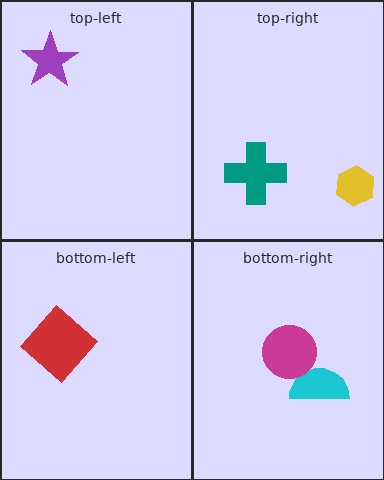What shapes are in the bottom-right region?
The cyan semicircle, the magenta circle.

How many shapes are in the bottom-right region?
2.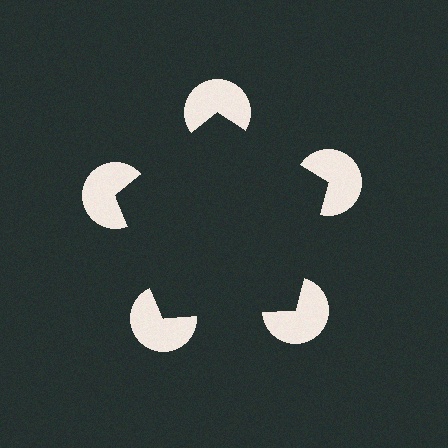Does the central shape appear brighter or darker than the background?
It typically appears slightly darker than the background, even though no actual brightness change is drawn.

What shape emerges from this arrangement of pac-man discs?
An illusory pentagon — its edges are inferred from the aligned wedge cuts in the pac-man discs, not physically drawn.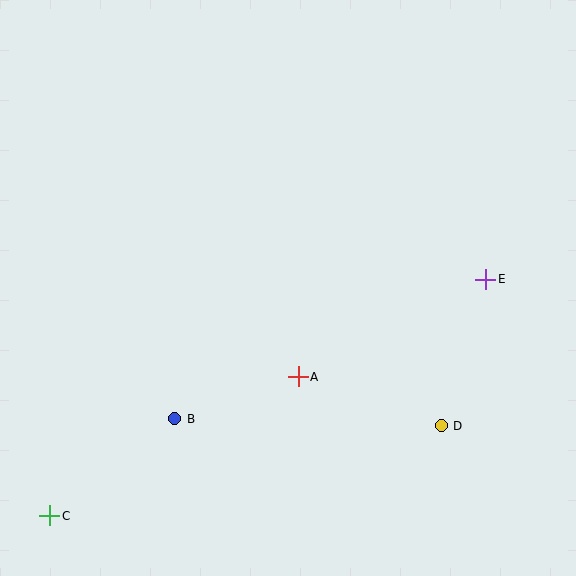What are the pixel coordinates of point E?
Point E is at (486, 279).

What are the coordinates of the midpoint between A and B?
The midpoint between A and B is at (237, 398).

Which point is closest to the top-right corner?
Point E is closest to the top-right corner.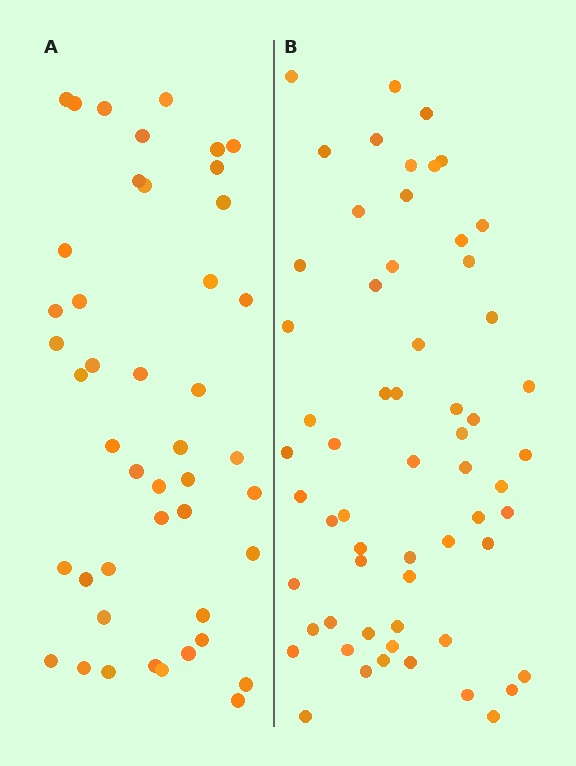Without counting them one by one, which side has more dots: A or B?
Region B (the right region) has more dots.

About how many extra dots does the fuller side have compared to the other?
Region B has approximately 15 more dots than region A.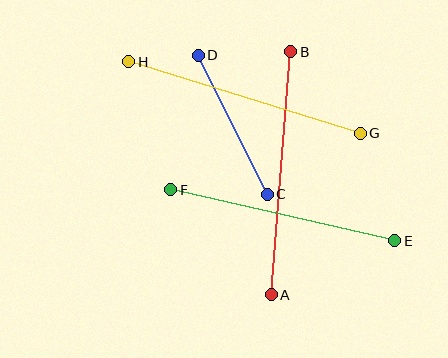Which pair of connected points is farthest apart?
Points A and B are farthest apart.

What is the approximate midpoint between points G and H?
The midpoint is at approximately (245, 97) pixels.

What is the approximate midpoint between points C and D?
The midpoint is at approximately (233, 125) pixels.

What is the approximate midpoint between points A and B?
The midpoint is at approximately (281, 173) pixels.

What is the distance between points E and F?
The distance is approximately 230 pixels.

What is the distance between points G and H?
The distance is approximately 242 pixels.